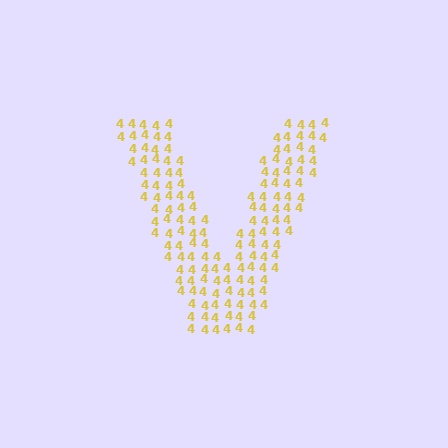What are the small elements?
The small elements are digit 4's.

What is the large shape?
The large shape is the letter V.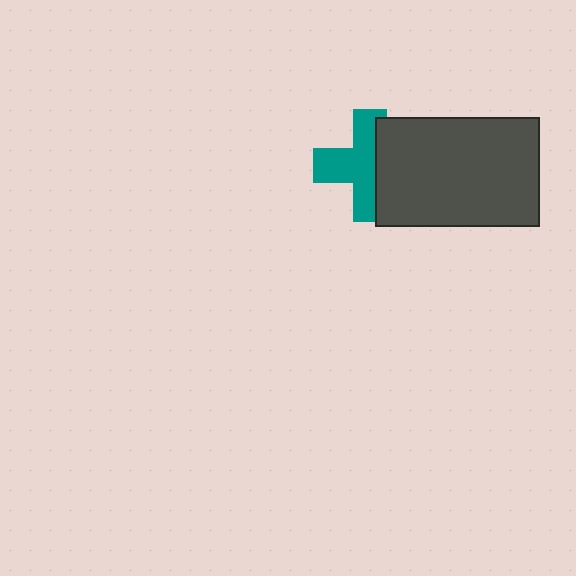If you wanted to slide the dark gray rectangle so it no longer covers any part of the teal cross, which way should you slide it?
Slide it right — that is the most direct way to separate the two shapes.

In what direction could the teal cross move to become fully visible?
The teal cross could move left. That would shift it out from behind the dark gray rectangle entirely.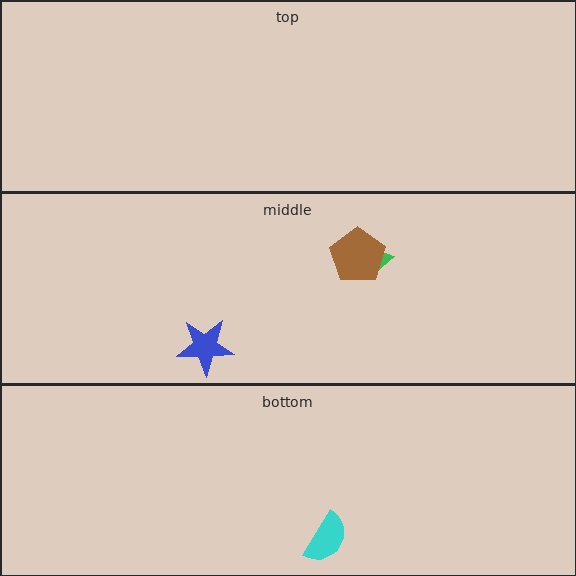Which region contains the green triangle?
The middle region.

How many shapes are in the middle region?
3.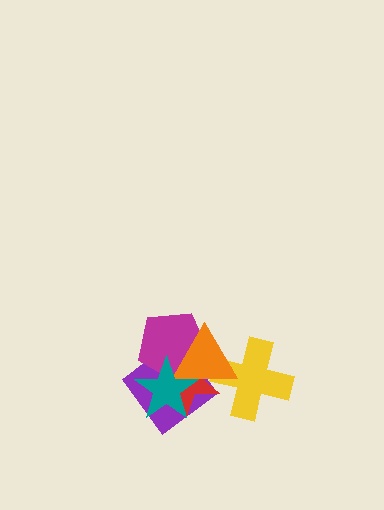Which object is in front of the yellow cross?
The orange triangle is in front of the yellow cross.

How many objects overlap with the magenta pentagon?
4 objects overlap with the magenta pentagon.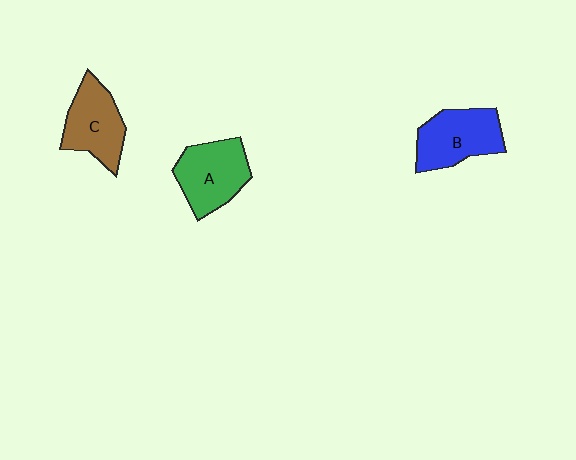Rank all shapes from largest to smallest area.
From largest to smallest: A (green), B (blue), C (brown).